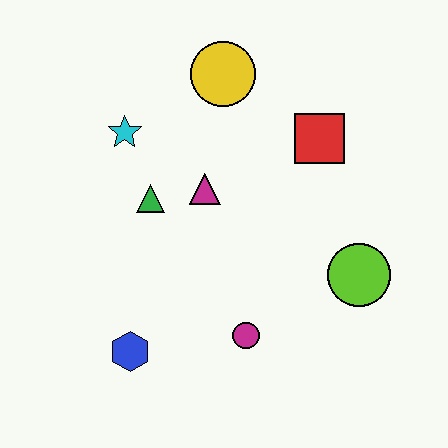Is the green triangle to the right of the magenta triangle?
No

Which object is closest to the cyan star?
The green triangle is closest to the cyan star.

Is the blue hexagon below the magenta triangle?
Yes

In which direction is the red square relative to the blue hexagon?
The red square is above the blue hexagon.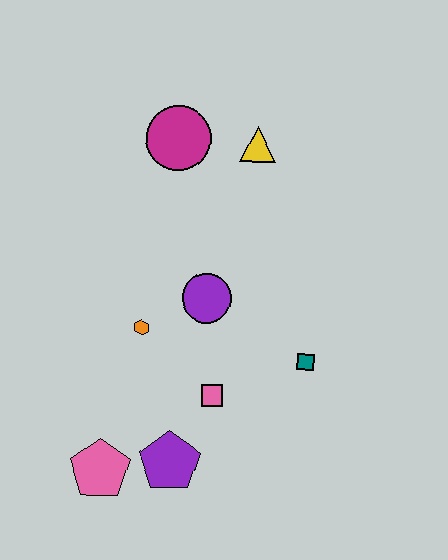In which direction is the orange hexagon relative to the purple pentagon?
The orange hexagon is above the purple pentagon.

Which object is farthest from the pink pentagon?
The yellow triangle is farthest from the pink pentagon.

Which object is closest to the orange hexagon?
The purple circle is closest to the orange hexagon.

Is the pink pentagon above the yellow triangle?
No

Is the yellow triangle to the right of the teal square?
No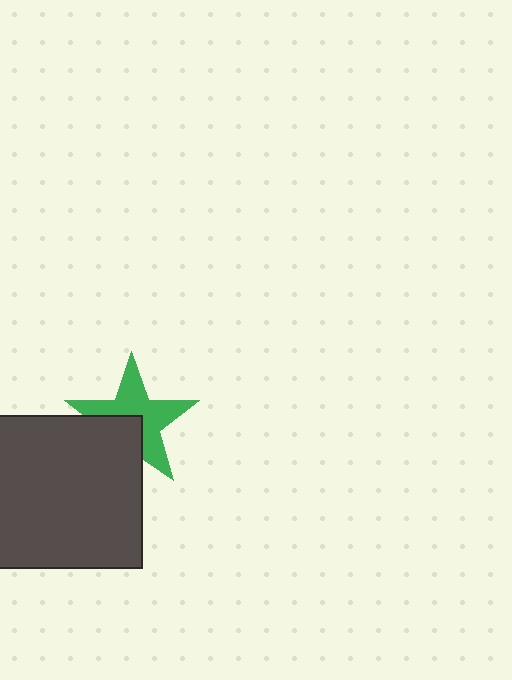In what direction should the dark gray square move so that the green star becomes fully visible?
The dark gray square should move toward the lower-left. That is the shortest direction to clear the overlap and leave the green star fully visible.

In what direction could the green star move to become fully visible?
The green star could move toward the upper-right. That would shift it out from behind the dark gray square entirely.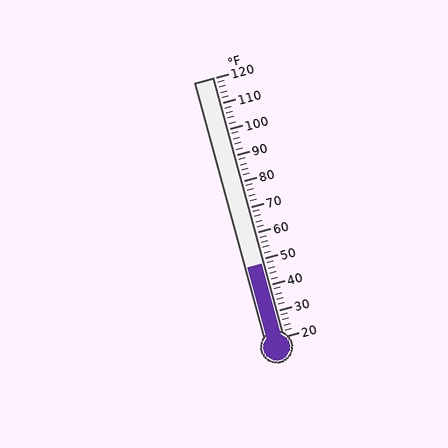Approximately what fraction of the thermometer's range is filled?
The thermometer is filled to approximately 30% of its range.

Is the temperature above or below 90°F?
The temperature is below 90°F.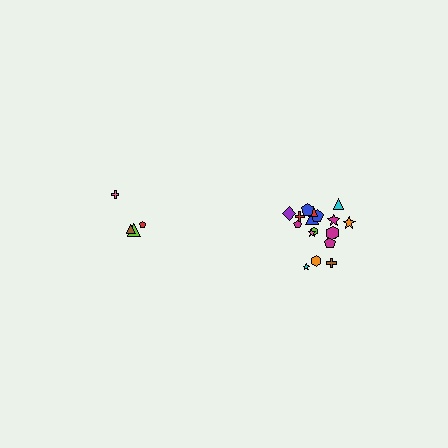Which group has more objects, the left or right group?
The right group.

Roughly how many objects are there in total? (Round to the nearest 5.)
Roughly 20 objects in total.